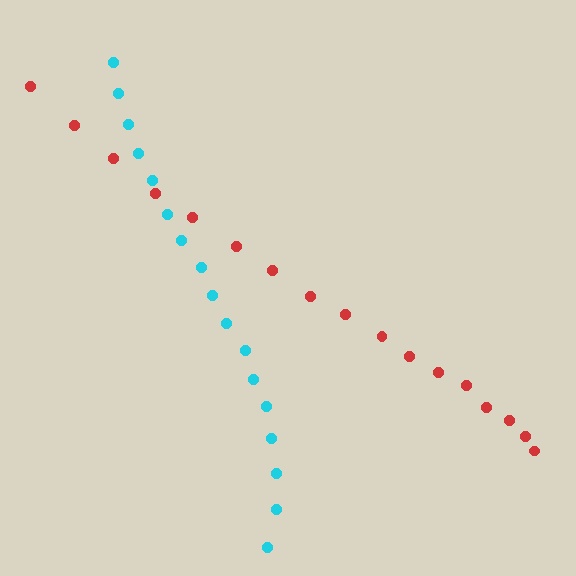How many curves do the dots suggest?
There are 2 distinct paths.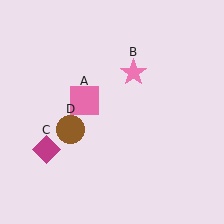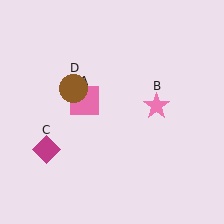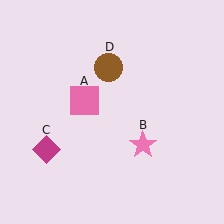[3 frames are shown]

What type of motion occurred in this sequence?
The pink star (object B), brown circle (object D) rotated clockwise around the center of the scene.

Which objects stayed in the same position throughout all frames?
Pink square (object A) and magenta diamond (object C) remained stationary.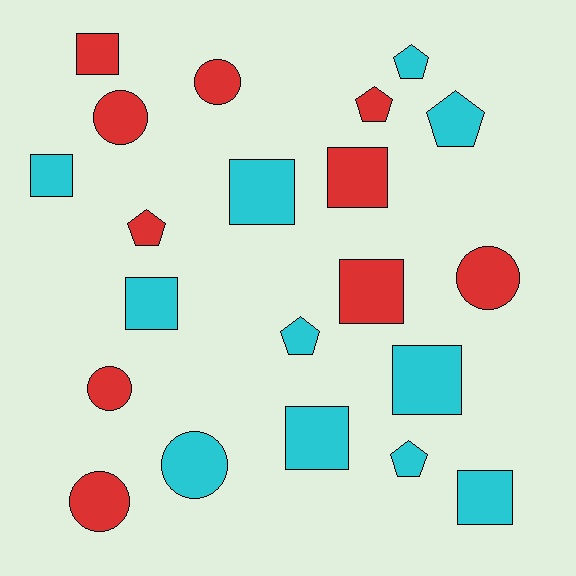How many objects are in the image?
There are 21 objects.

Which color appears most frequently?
Cyan, with 11 objects.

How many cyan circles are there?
There is 1 cyan circle.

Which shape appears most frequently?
Square, with 9 objects.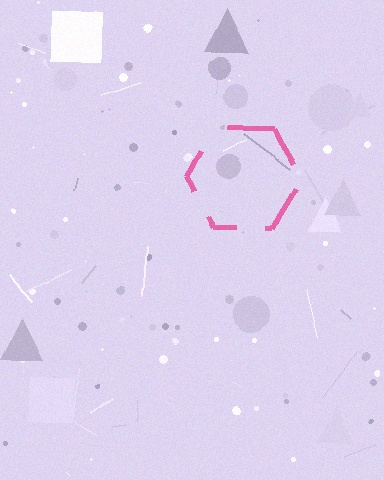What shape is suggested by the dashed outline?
The dashed outline suggests a hexagon.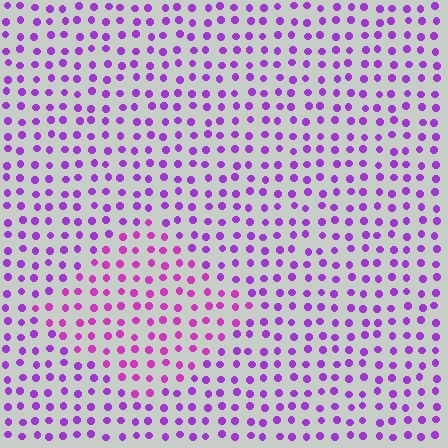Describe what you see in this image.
The image is filled with small purple elements in a uniform arrangement. A diamond-shaped region is visible where the elements are tinted to a slightly different hue, forming a subtle color boundary.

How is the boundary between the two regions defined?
The boundary is defined purely by a slight shift in hue (about 25 degrees). Spacing, size, and orientation are identical on both sides.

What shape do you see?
I see a diamond.